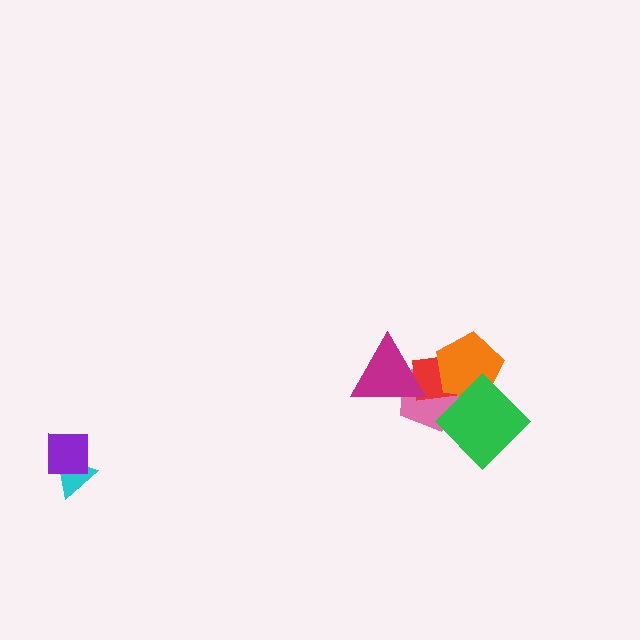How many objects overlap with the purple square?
1 object overlaps with the purple square.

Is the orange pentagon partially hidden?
Yes, it is partially covered by another shape.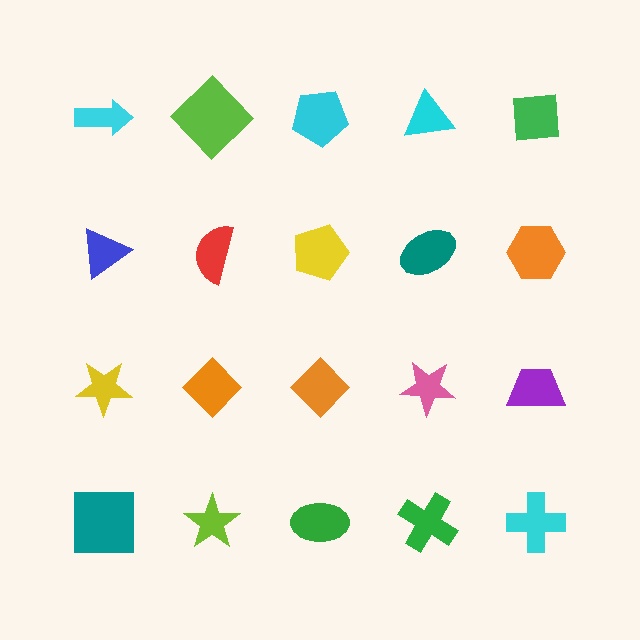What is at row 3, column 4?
A pink star.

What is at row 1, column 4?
A cyan triangle.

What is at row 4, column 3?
A green ellipse.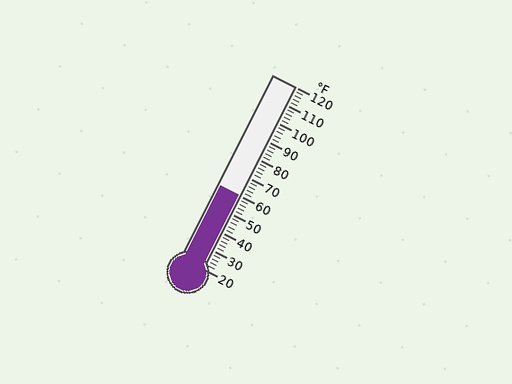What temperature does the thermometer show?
The thermometer shows approximately 60°F.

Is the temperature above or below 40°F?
The temperature is above 40°F.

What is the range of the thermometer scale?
The thermometer scale ranges from 20°F to 120°F.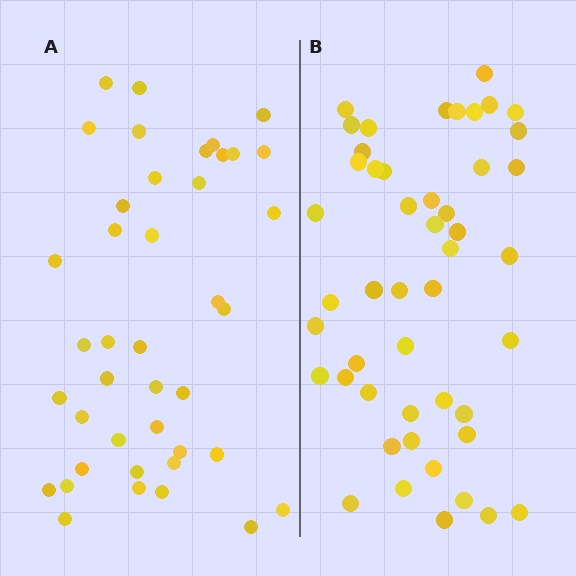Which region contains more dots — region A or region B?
Region B (the right region) has more dots.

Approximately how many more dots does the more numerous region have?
Region B has roughly 8 or so more dots than region A.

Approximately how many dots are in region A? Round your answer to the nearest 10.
About 40 dots. (The exact count is 41, which rounds to 40.)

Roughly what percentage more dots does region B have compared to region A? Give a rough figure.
About 15% more.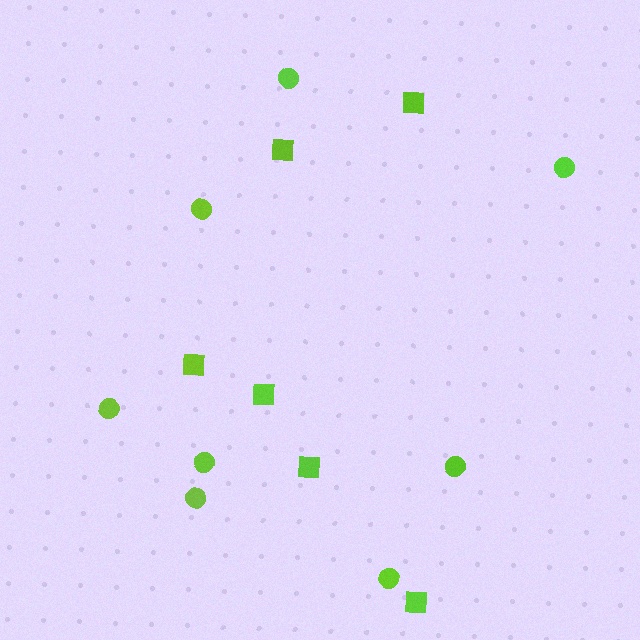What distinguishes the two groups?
There are 2 groups: one group of squares (6) and one group of circles (8).